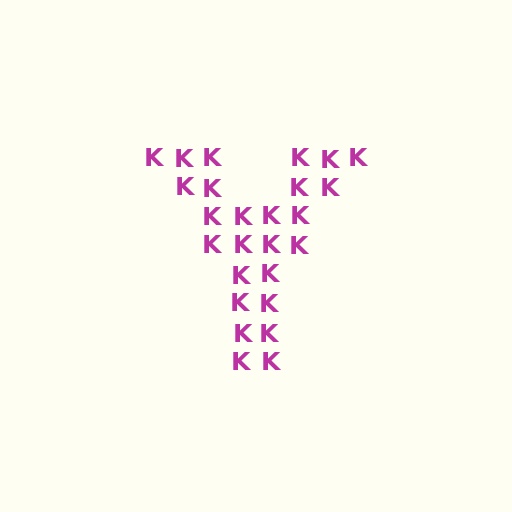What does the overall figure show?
The overall figure shows the letter Y.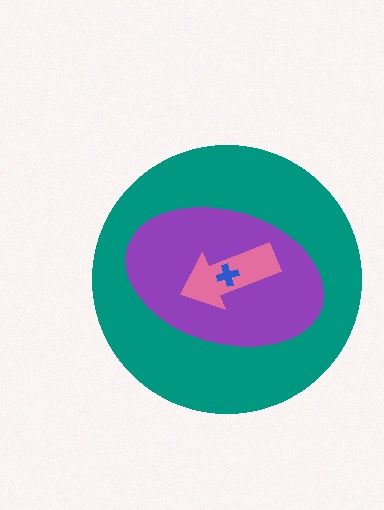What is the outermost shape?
The teal circle.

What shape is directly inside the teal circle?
The purple ellipse.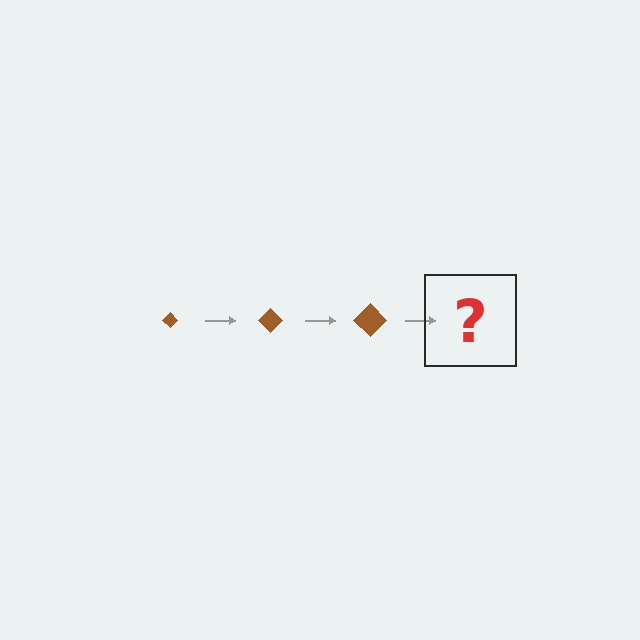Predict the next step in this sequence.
The next step is a brown diamond, larger than the previous one.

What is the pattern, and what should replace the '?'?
The pattern is that the diamond gets progressively larger each step. The '?' should be a brown diamond, larger than the previous one.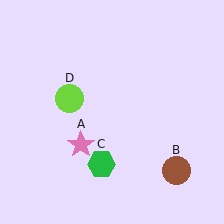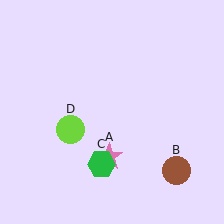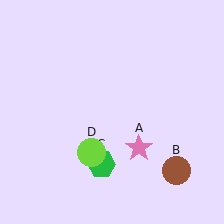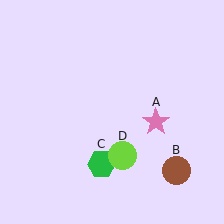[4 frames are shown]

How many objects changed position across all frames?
2 objects changed position: pink star (object A), lime circle (object D).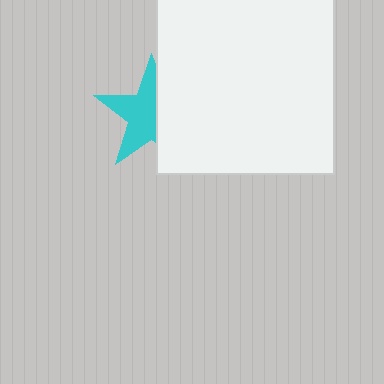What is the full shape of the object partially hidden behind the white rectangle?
The partially hidden object is a cyan star.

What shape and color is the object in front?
The object in front is a white rectangle.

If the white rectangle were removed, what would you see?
You would see the complete cyan star.